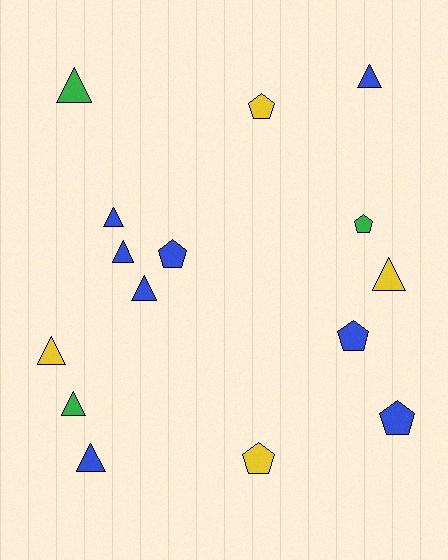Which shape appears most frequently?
Triangle, with 9 objects.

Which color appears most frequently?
Blue, with 8 objects.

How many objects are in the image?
There are 15 objects.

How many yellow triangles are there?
There are 2 yellow triangles.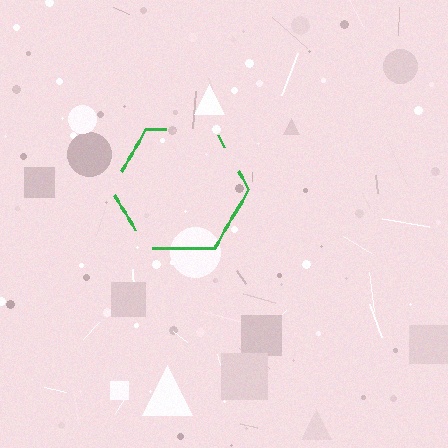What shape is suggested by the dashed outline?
The dashed outline suggests a hexagon.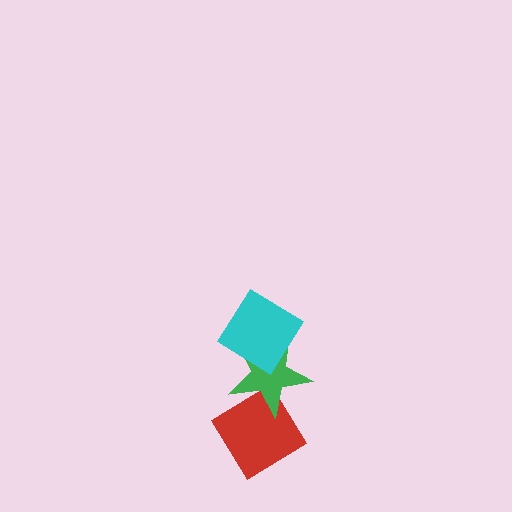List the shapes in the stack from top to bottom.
From top to bottom: the cyan diamond, the green star, the red diamond.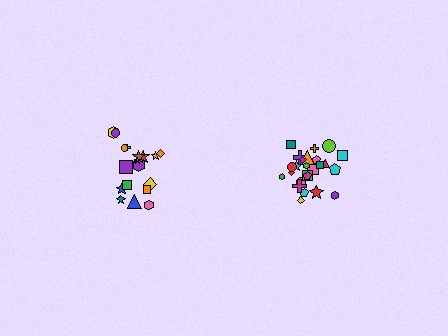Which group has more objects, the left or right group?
The right group.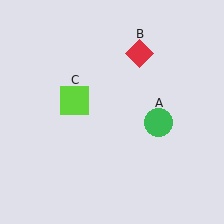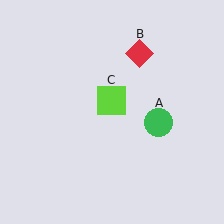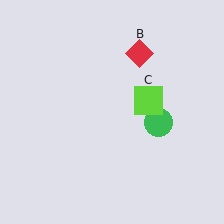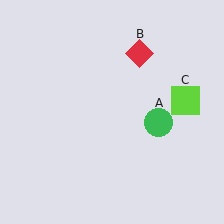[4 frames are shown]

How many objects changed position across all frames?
1 object changed position: lime square (object C).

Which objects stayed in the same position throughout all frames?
Green circle (object A) and red diamond (object B) remained stationary.